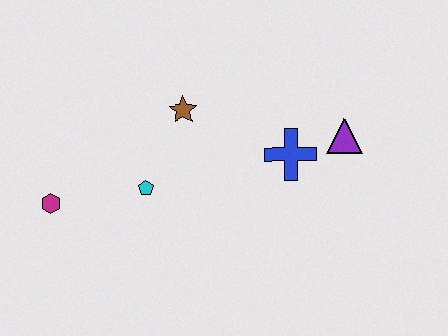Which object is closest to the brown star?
The cyan pentagon is closest to the brown star.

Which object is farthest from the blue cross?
The magenta hexagon is farthest from the blue cross.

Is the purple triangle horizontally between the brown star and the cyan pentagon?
No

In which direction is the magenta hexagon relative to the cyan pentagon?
The magenta hexagon is to the left of the cyan pentagon.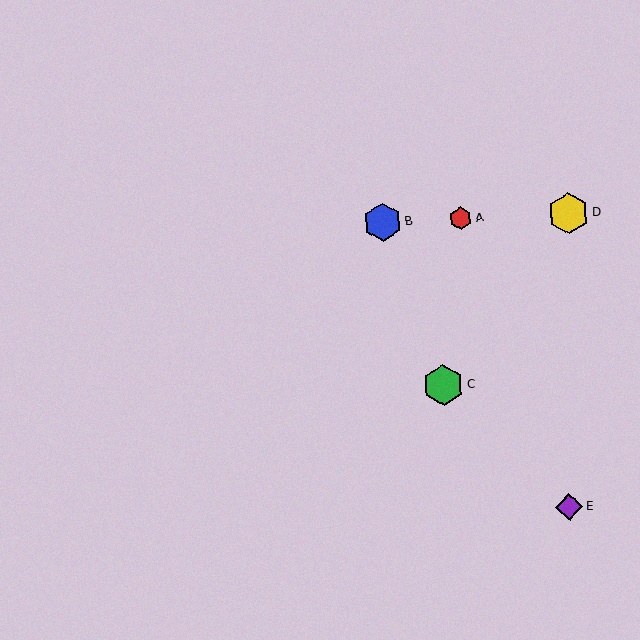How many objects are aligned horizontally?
3 objects (A, B, D) are aligned horizontally.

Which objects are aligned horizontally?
Objects A, B, D are aligned horizontally.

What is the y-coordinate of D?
Object D is at y≈214.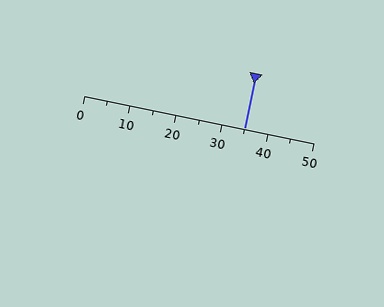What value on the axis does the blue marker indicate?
The marker indicates approximately 35.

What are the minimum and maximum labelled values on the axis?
The axis runs from 0 to 50.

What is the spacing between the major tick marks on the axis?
The major ticks are spaced 10 apart.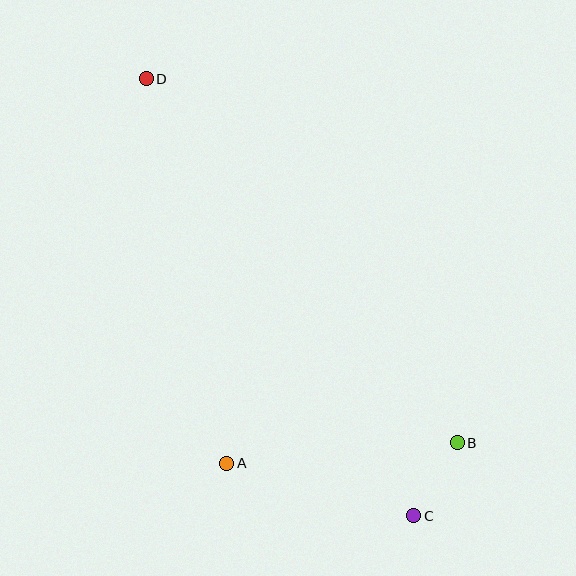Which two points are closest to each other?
Points B and C are closest to each other.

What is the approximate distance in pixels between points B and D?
The distance between B and D is approximately 479 pixels.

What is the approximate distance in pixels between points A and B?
The distance between A and B is approximately 232 pixels.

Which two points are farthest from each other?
Points C and D are farthest from each other.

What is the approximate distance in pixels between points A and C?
The distance between A and C is approximately 194 pixels.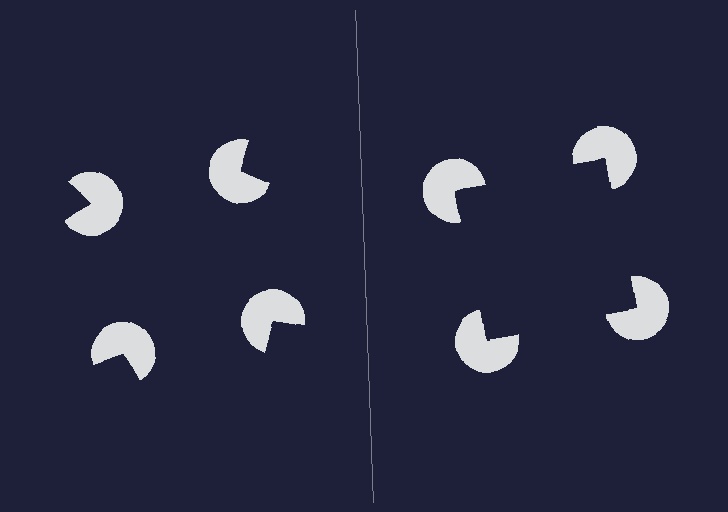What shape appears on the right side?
An illusory square.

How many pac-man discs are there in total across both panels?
8 — 4 on each side.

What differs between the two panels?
The pac-man discs are positioned identically on both sides; only the wedge orientations differ. On the right they align to a square; on the left they are misaligned.